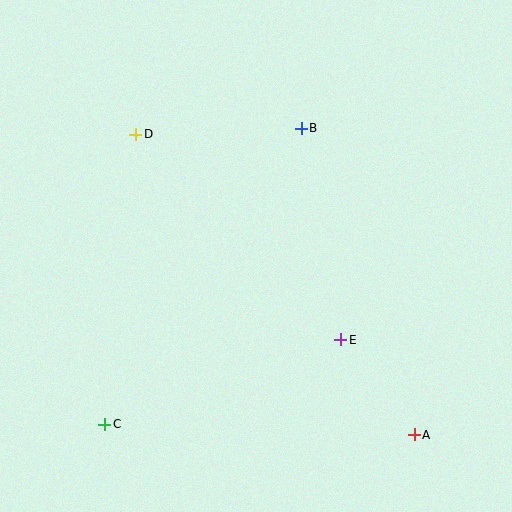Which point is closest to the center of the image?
Point E at (341, 340) is closest to the center.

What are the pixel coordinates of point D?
Point D is at (136, 134).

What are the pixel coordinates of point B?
Point B is at (301, 128).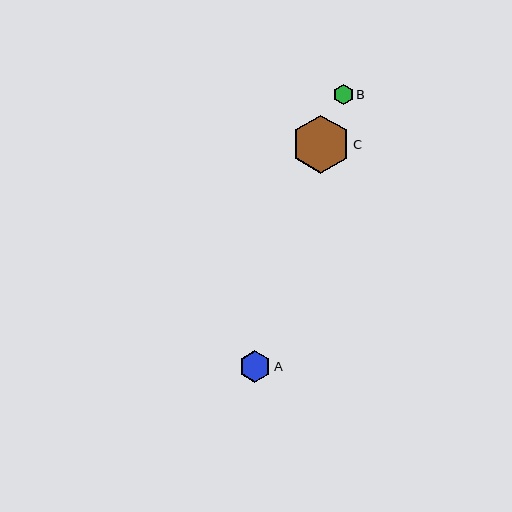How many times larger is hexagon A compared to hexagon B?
Hexagon A is approximately 1.6 times the size of hexagon B.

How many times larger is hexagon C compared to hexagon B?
Hexagon C is approximately 2.9 times the size of hexagon B.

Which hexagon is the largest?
Hexagon C is the largest with a size of approximately 58 pixels.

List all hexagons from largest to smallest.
From largest to smallest: C, A, B.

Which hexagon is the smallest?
Hexagon B is the smallest with a size of approximately 20 pixels.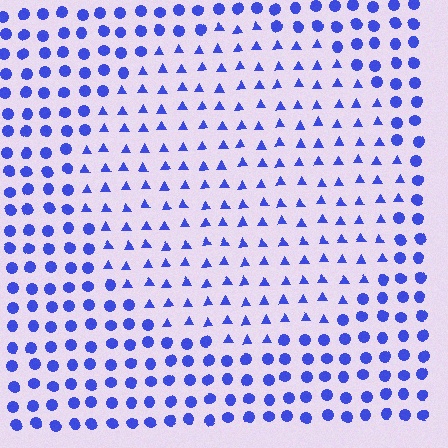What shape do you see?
I see a circle.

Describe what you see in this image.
The image is filled with small blue elements arranged in a uniform grid. A circle-shaped region contains triangles, while the surrounding area contains circles. The boundary is defined purely by the change in element shape.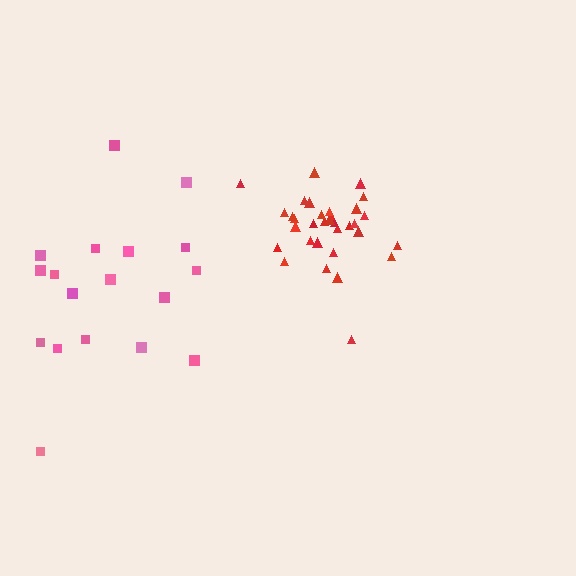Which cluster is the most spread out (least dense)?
Pink.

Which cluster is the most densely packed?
Red.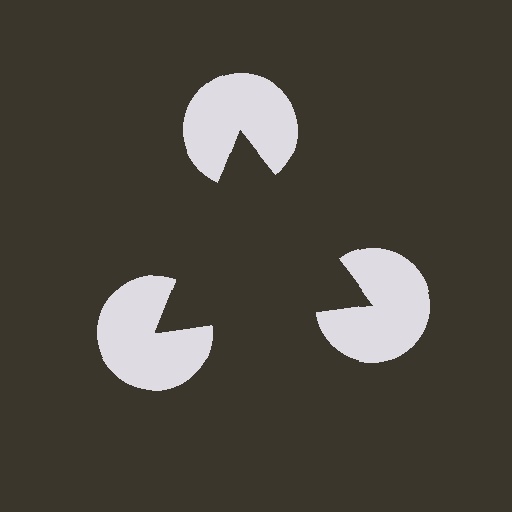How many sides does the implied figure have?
3 sides.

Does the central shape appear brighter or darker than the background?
It typically appears slightly darker than the background, even though no actual brightness change is drawn.